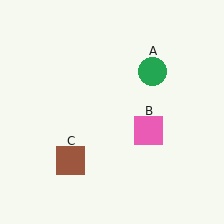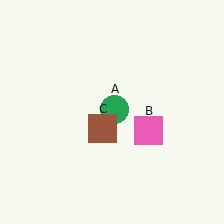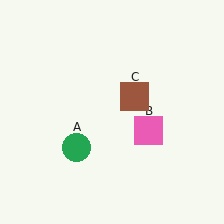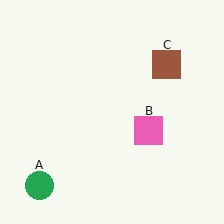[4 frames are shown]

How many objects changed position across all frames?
2 objects changed position: green circle (object A), brown square (object C).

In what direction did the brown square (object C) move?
The brown square (object C) moved up and to the right.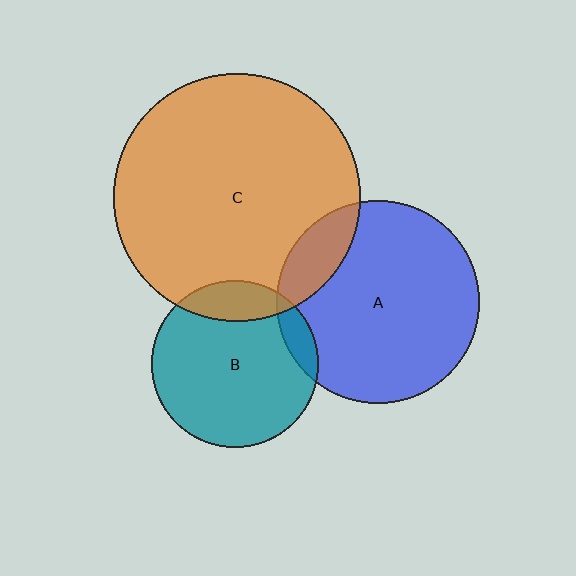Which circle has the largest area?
Circle C (orange).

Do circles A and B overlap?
Yes.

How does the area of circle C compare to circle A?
Approximately 1.5 times.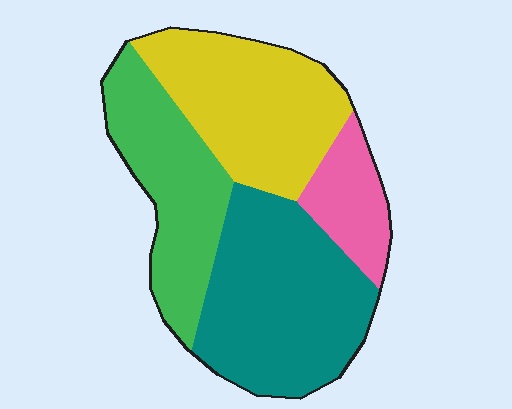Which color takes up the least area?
Pink, at roughly 10%.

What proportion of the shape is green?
Green takes up about one quarter (1/4) of the shape.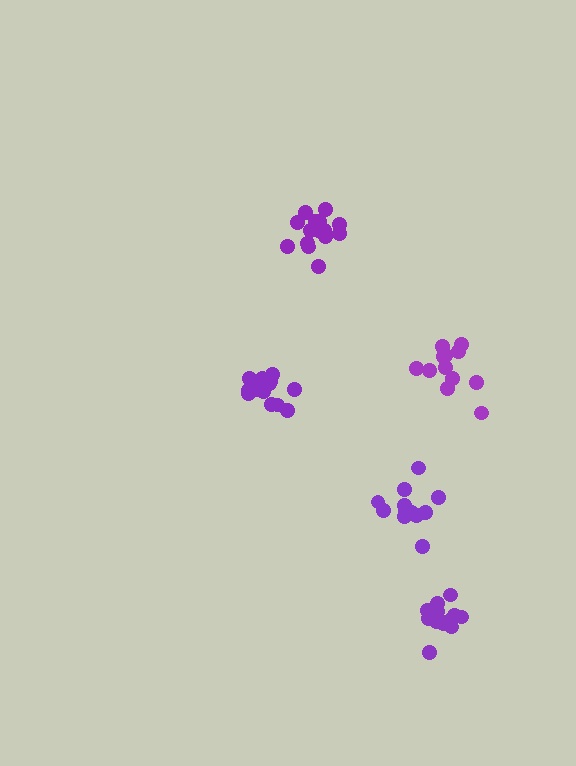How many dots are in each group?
Group 1: 13 dots, Group 2: 12 dots, Group 3: 15 dots, Group 4: 15 dots, Group 5: 12 dots (67 total).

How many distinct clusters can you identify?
There are 5 distinct clusters.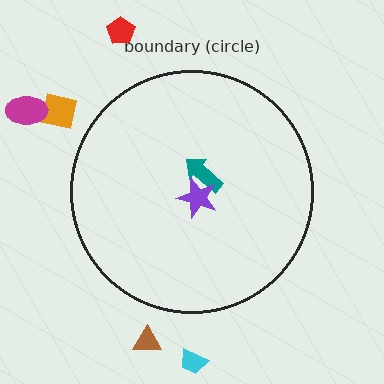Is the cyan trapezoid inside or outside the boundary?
Outside.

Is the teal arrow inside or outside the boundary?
Inside.